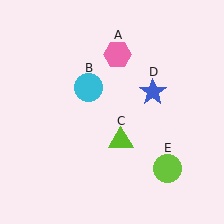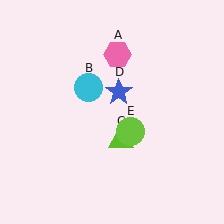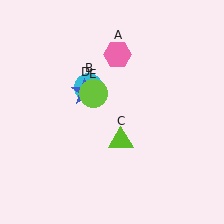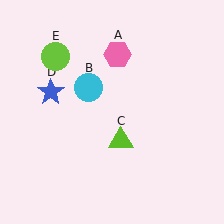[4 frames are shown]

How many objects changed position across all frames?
2 objects changed position: blue star (object D), lime circle (object E).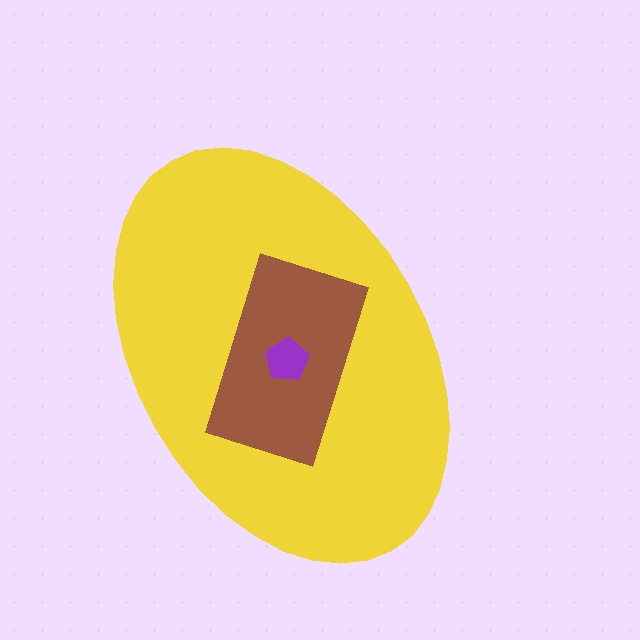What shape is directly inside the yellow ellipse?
The brown rectangle.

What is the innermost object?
The purple pentagon.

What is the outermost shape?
The yellow ellipse.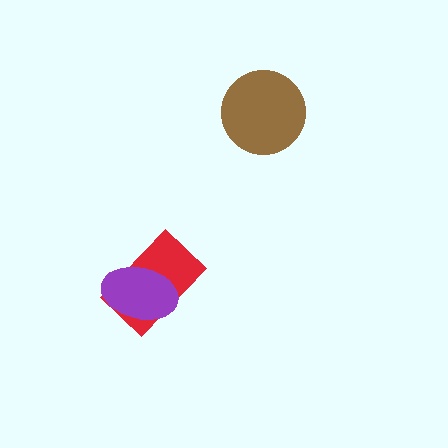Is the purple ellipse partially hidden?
No, no other shape covers it.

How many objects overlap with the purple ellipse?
1 object overlaps with the purple ellipse.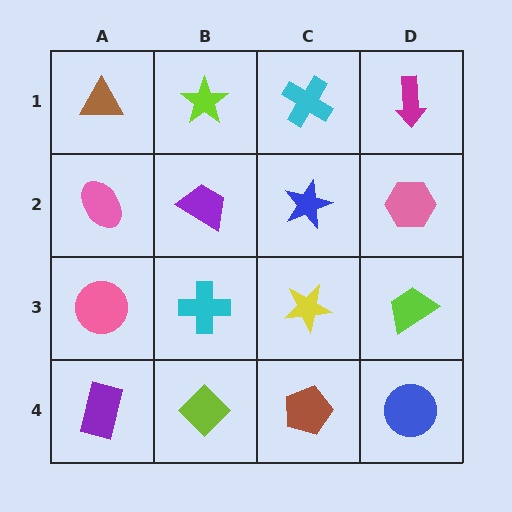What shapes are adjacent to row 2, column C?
A cyan cross (row 1, column C), a yellow star (row 3, column C), a purple trapezoid (row 2, column B), a pink hexagon (row 2, column D).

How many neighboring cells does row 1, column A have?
2.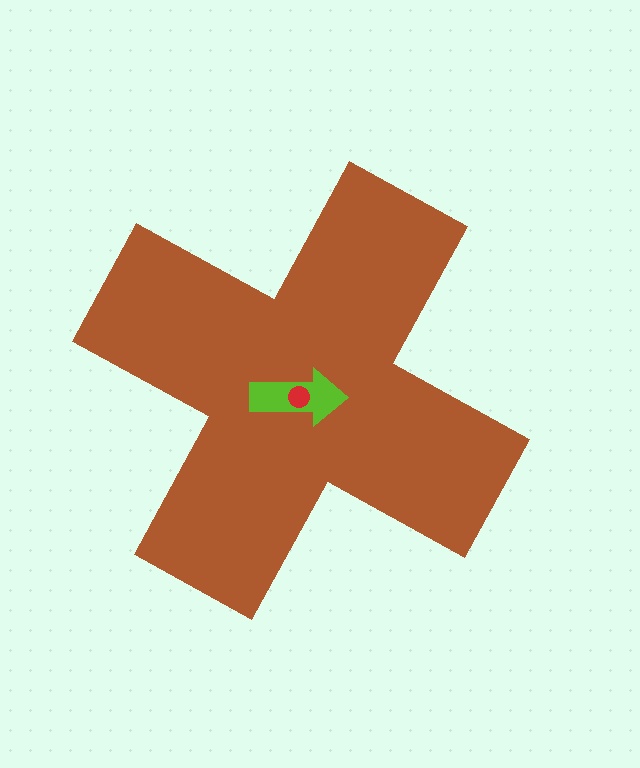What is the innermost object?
The red circle.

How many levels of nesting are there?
3.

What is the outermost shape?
The brown cross.